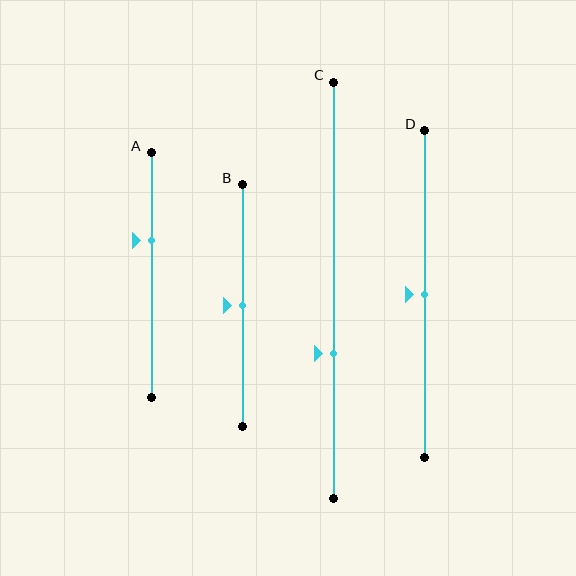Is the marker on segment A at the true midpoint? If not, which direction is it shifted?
No, the marker on segment A is shifted upward by about 14% of the segment length.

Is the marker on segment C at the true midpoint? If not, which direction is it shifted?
No, the marker on segment C is shifted downward by about 15% of the segment length.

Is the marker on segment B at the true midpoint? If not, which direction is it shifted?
Yes, the marker on segment B is at the true midpoint.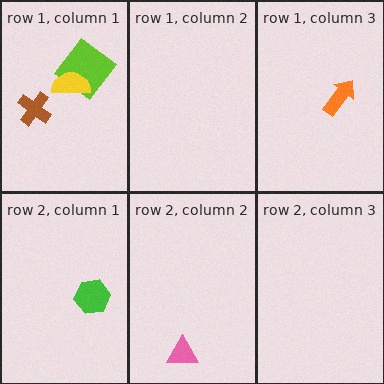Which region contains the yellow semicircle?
The row 1, column 1 region.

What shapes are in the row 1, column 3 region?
The orange arrow.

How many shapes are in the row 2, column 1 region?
1.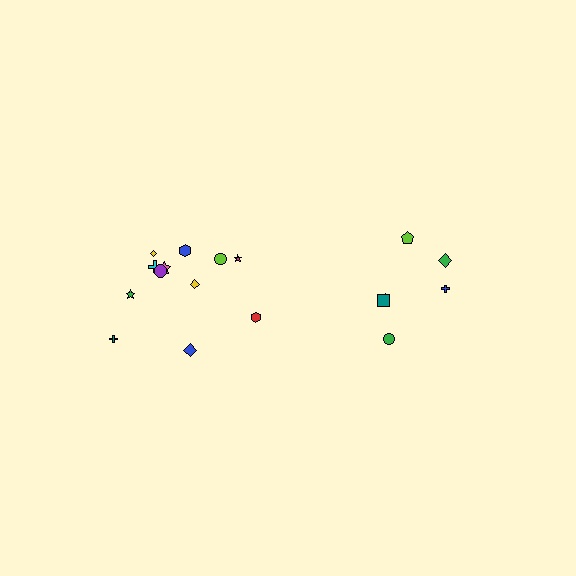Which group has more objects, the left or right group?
The left group.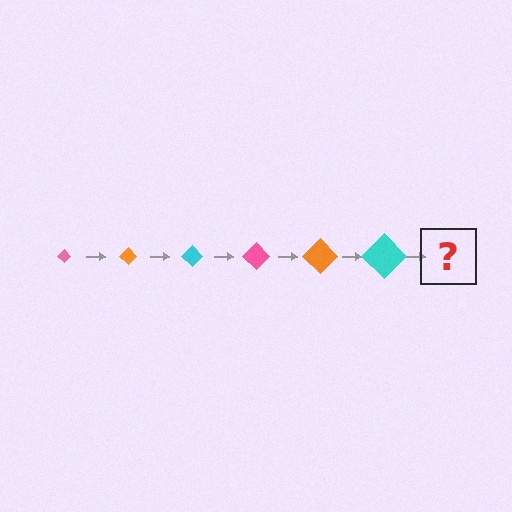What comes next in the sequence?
The next element should be a pink diamond, larger than the previous one.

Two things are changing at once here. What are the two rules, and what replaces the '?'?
The two rules are that the diamond grows larger each step and the color cycles through pink, orange, and cyan. The '?' should be a pink diamond, larger than the previous one.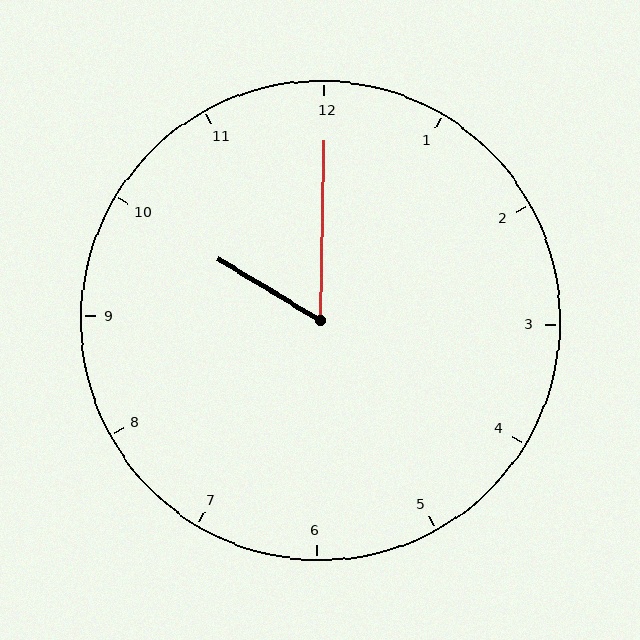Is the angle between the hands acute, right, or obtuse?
It is acute.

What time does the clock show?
10:00.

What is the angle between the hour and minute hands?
Approximately 60 degrees.